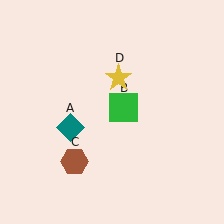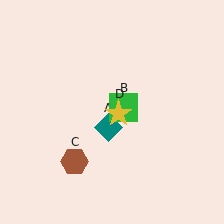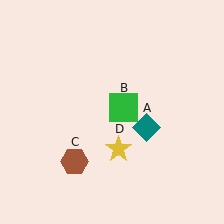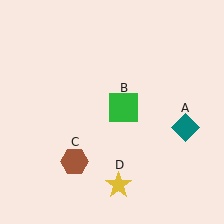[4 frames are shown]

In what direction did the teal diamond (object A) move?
The teal diamond (object A) moved right.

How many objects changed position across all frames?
2 objects changed position: teal diamond (object A), yellow star (object D).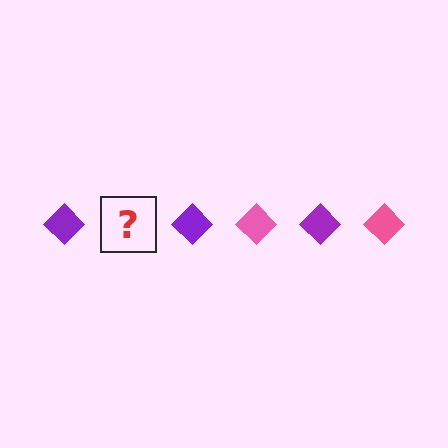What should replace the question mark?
The question mark should be replaced with a pink diamond.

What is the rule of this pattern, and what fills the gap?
The rule is that the pattern cycles through purple, pink diamonds. The gap should be filled with a pink diamond.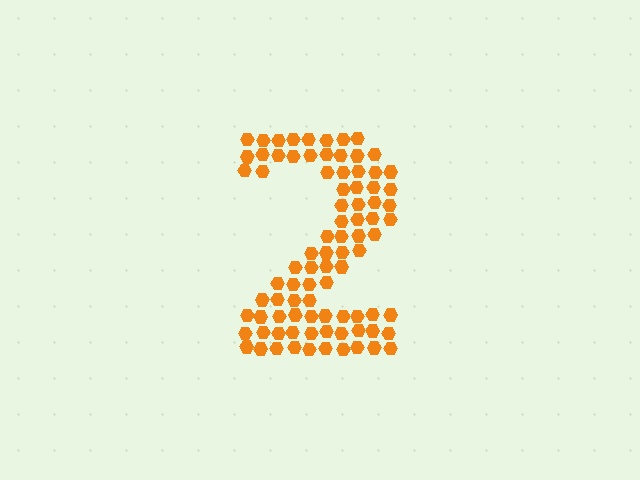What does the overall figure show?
The overall figure shows the digit 2.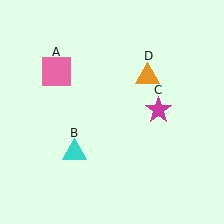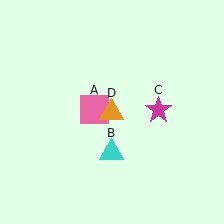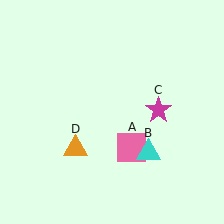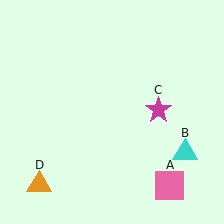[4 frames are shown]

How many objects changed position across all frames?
3 objects changed position: pink square (object A), cyan triangle (object B), orange triangle (object D).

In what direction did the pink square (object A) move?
The pink square (object A) moved down and to the right.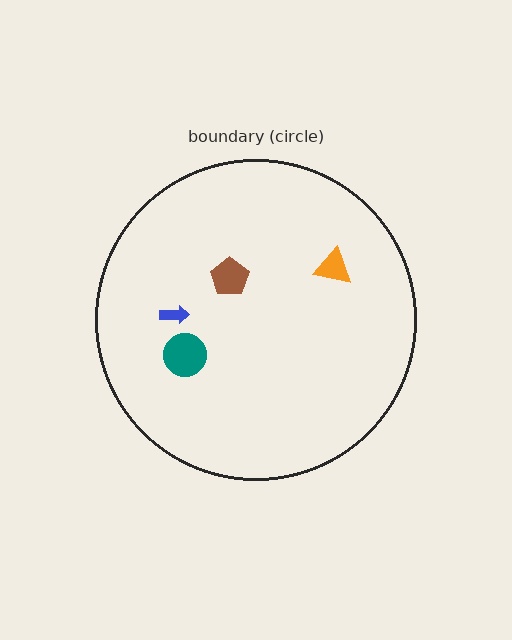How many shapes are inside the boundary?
4 inside, 0 outside.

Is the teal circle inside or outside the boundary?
Inside.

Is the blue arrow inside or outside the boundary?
Inside.